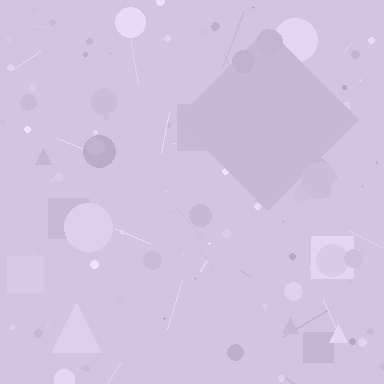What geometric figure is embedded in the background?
A diamond is embedded in the background.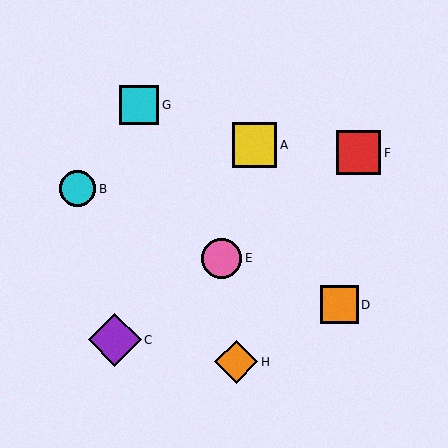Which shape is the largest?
The purple diamond (labeled C) is the largest.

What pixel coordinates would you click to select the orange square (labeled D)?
Click at (339, 305) to select the orange square D.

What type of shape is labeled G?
Shape G is a cyan square.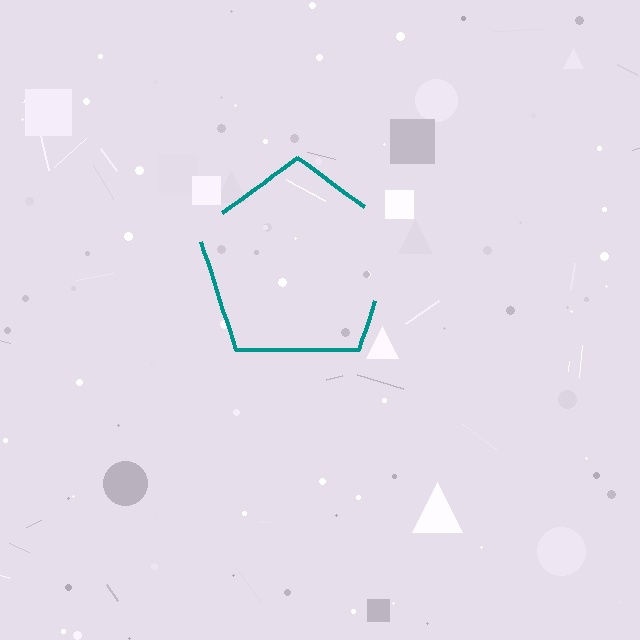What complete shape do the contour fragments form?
The contour fragments form a pentagon.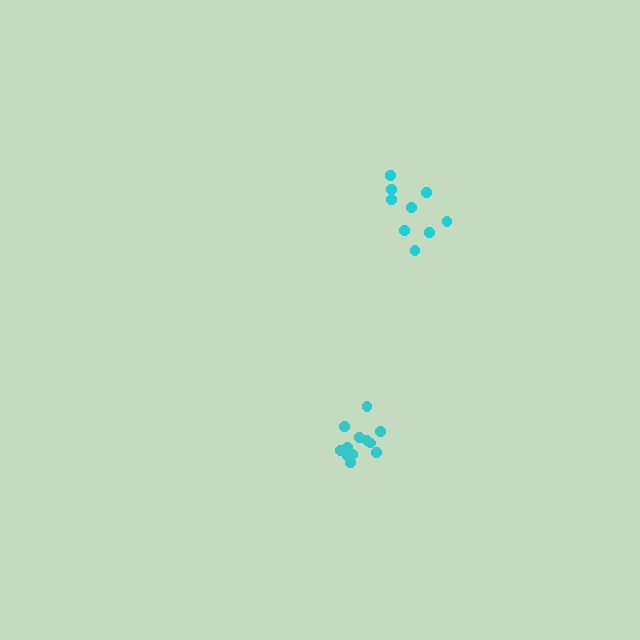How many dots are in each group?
Group 1: 12 dots, Group 2: 9 dots (21 total).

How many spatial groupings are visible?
There are 2 spatial groupings.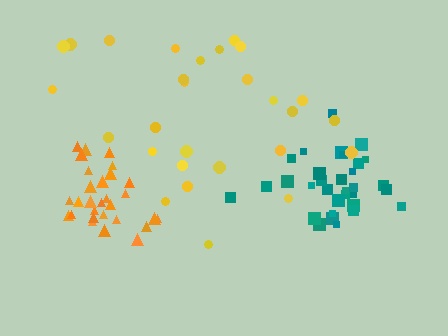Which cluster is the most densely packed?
Orange.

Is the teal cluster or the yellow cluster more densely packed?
Teal.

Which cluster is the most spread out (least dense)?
Yellow.